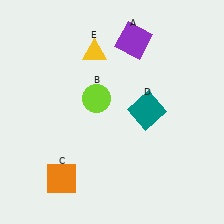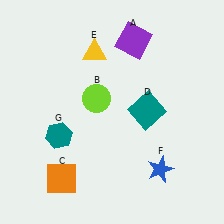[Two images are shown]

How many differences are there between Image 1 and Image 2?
There are 2 differences between the two images.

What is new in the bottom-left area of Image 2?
A teal hexagon (G) was added in the bottom-left area of Image 2.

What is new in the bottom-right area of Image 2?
A blue star (F) was added in the bottom-right area of Image 2.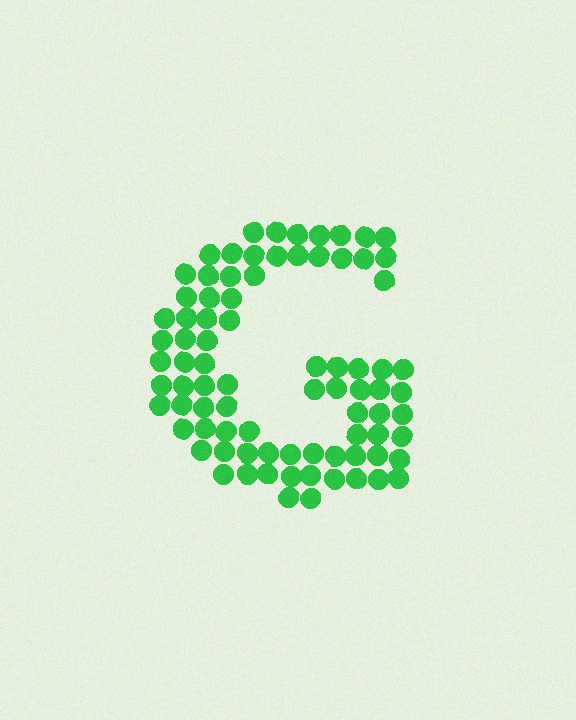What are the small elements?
The small elements are circles.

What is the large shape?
The large shape is the letter G.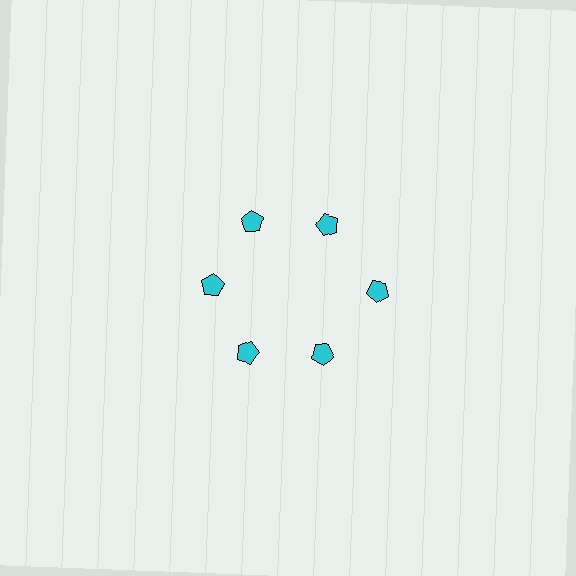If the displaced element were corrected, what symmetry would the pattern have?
It would have 6-fold rotational symmetry — the pattern would map onto itself every 60 degrees.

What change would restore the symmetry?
The symmetry would be restored by moving it inward, back onto the ring so that all 6 pentagons sit at equal angles and equal distance from the center.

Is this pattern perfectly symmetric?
No. The 6 cyan pentagons are arranged in a ring, but one element near the 3 o'clock position is pushed outward from the center, breaking the 6-fold rotational symmetry.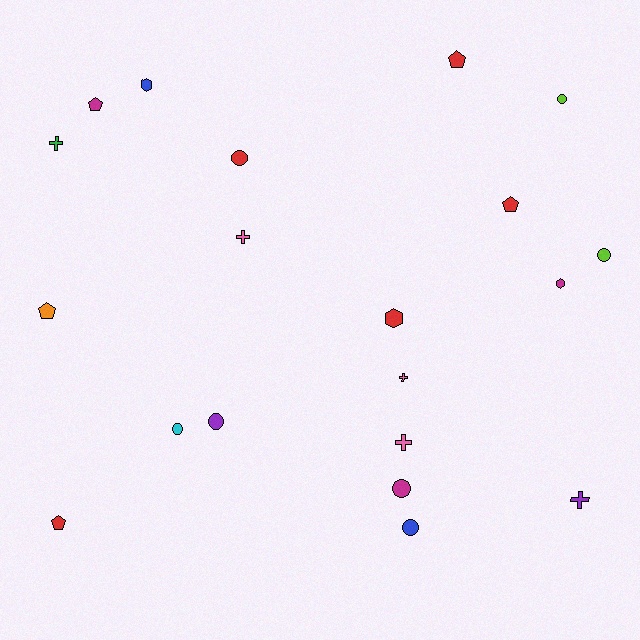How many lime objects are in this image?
There are 2 lime objects.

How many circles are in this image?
There are 7 circles.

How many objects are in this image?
There are 20 objects.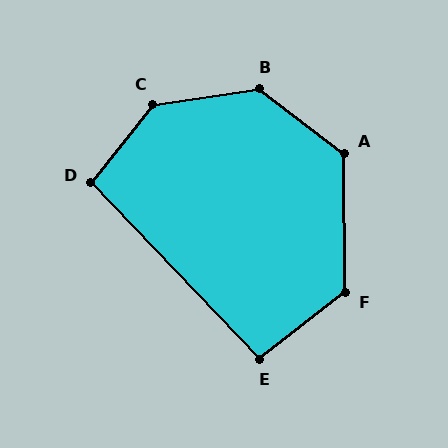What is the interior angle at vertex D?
Approximately 98 degrees (obtuse).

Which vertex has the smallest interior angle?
E, at approximately 96 degrees.